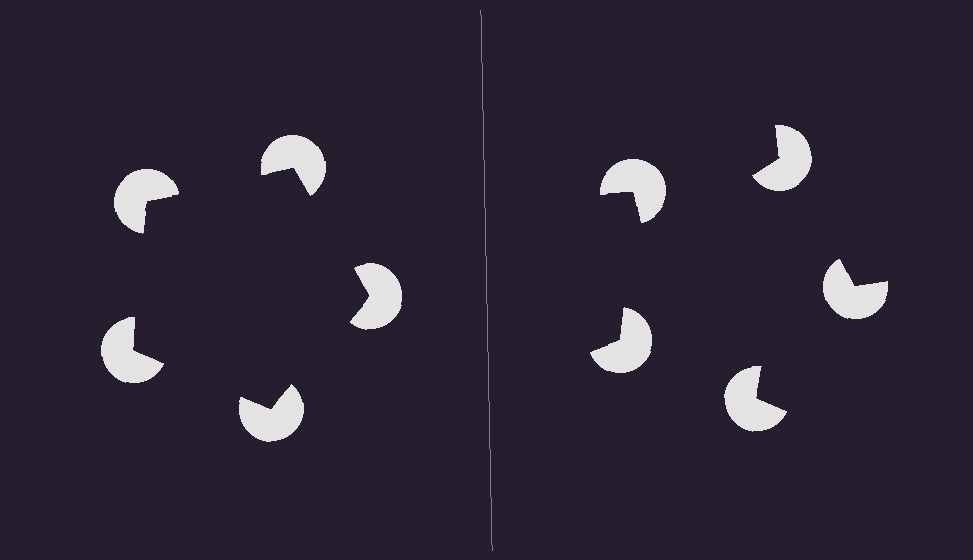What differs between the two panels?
The pac-man discs are positioned identically on both sides; only the wedge orientations differ. On the left they align to a pentagon; on the right they are misaligned.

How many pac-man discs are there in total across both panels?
10 — 5 on each side.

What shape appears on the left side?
An illusory pentagon.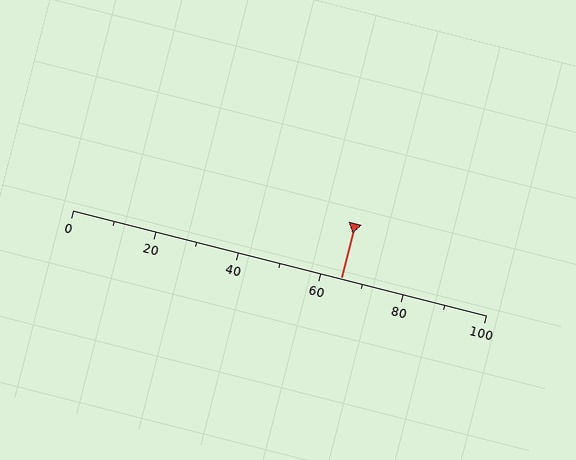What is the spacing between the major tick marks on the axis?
The major ticks are spaced 20 apart.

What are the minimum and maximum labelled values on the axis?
The axis runs from 0 to 100.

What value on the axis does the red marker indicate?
The marker indicates approximately 65.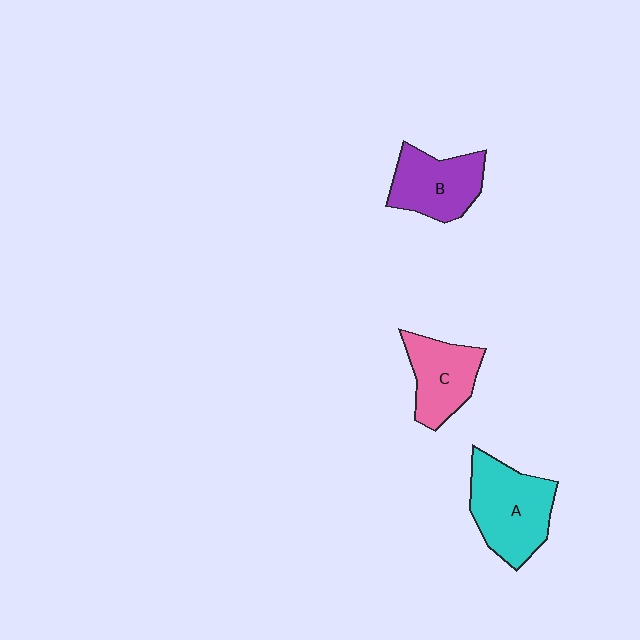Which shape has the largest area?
Shape A (cyan).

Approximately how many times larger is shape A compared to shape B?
Approximately 1.3 times.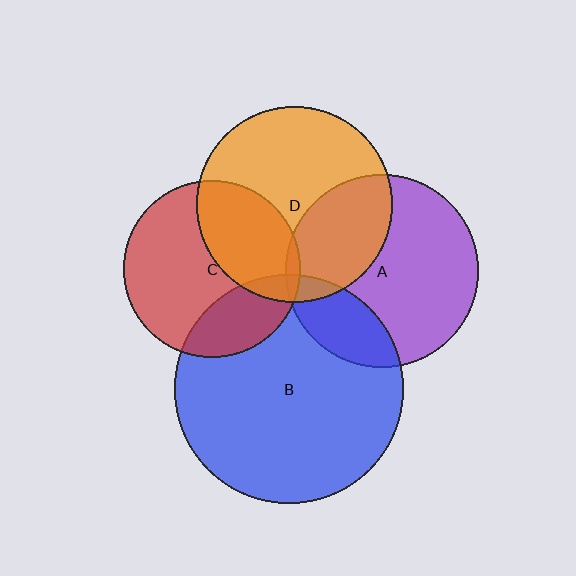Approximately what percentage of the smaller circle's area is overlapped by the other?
Approximately 35%.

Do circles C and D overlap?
Yes.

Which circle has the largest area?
Circle B (blue).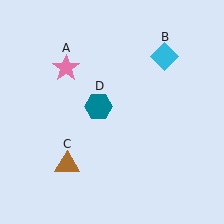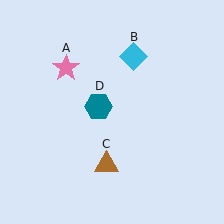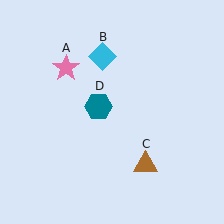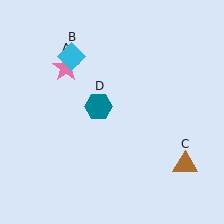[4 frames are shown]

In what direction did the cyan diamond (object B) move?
The cyan diamond (object B) moved left.